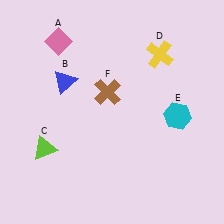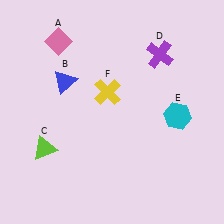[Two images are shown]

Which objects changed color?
D changed from yellow to purple. F changed from brown to yellow.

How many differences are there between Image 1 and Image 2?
There are 2 differences between the two images.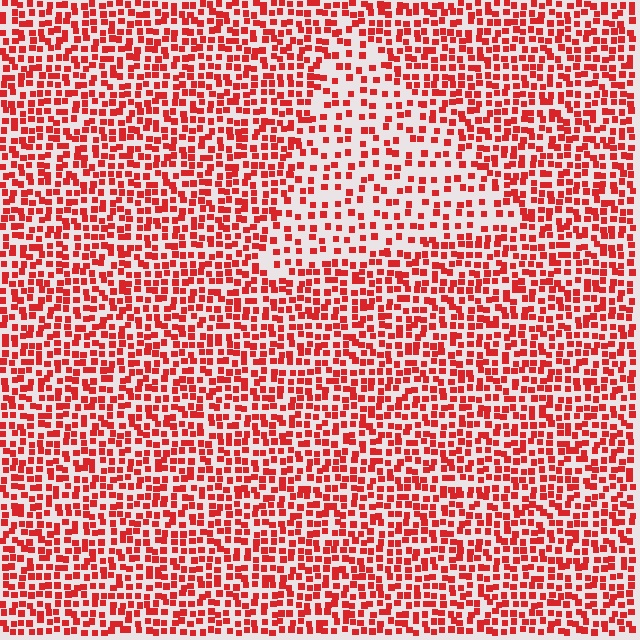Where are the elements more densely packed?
The elements are more densely packed outside the triangle boundary.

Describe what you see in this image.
The image contains small red elements arranged at two different densities. A triangle-shaped region is visible where the elements are less densely packed than the surrounding area.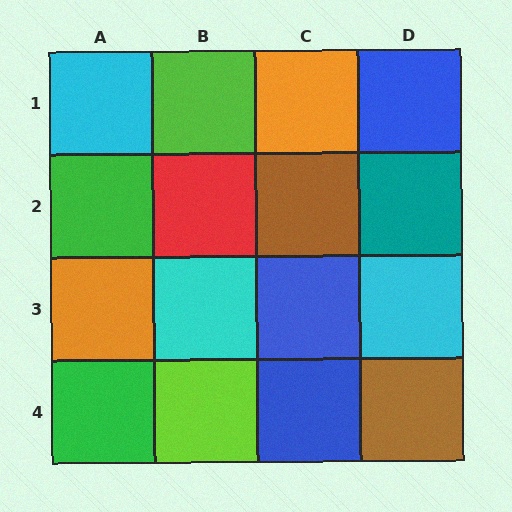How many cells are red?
1 cell is red.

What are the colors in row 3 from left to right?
Orange, cyan, blue, cyan.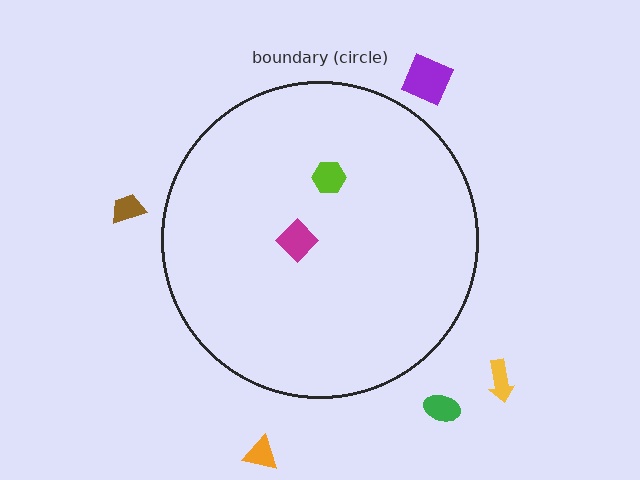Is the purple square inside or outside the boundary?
Outside.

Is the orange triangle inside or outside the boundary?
Outside.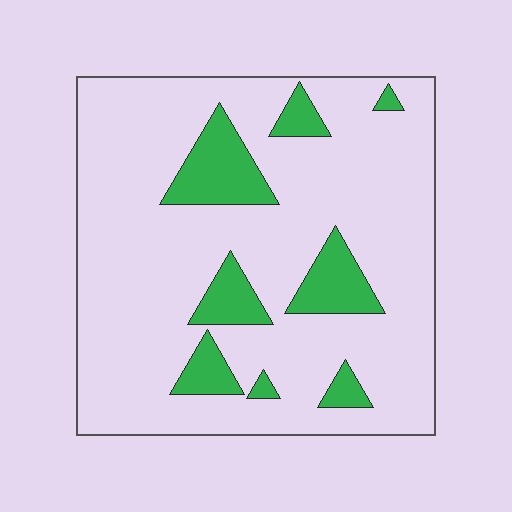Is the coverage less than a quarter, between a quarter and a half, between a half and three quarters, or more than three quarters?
Less than a quarter.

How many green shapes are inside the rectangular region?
8.